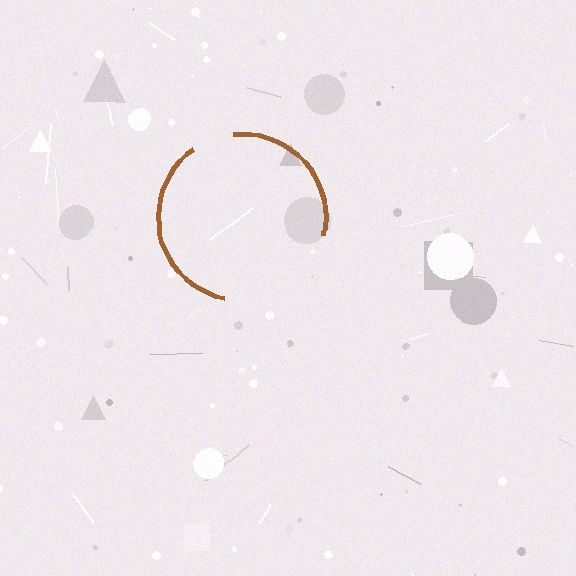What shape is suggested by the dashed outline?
The dashed outline suggests a circle.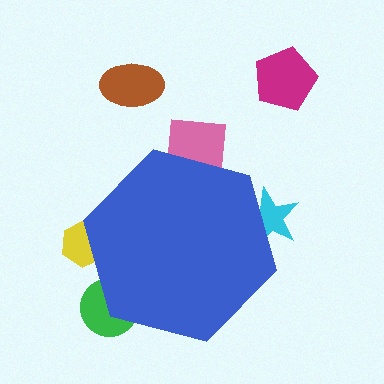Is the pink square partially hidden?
Yes, the pink square is partially hidden behind the blue hexagon.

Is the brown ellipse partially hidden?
No, the brown ellipse is fully visible.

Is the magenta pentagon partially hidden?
No, the magenta pentagon is fully visible.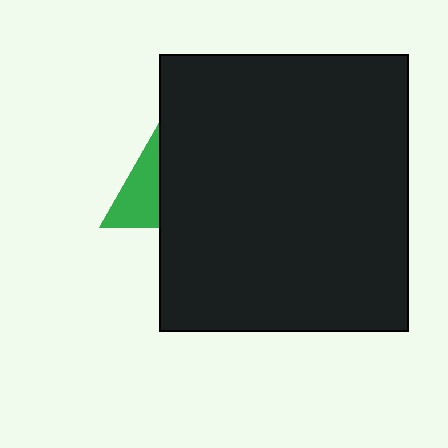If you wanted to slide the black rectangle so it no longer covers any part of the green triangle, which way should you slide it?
Slide it right — that is the most direct way to separate the two shapes.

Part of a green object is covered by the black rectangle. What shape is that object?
It is a triangle.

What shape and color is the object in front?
The object in front is a black rectangle.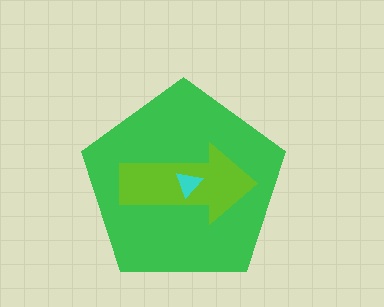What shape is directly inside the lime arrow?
The cyan triangle.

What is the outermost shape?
The green pentagon.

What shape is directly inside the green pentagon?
The lime arrow.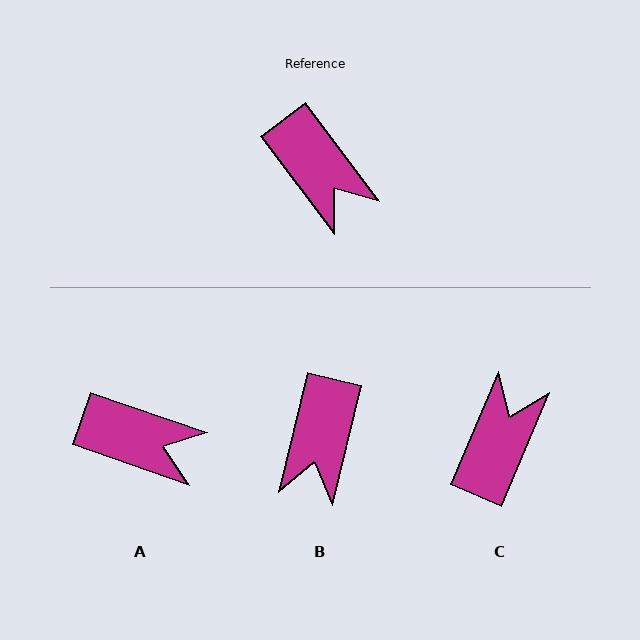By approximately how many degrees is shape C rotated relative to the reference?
Approximately 120 degrees counter-clockwise.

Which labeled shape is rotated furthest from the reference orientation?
C, about 120 degrees away.